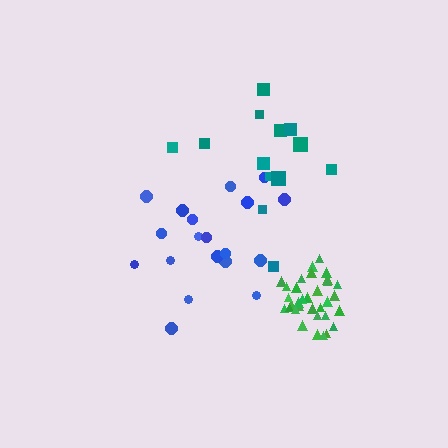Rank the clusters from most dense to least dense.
green, blue, teal.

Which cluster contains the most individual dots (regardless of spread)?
Green (35).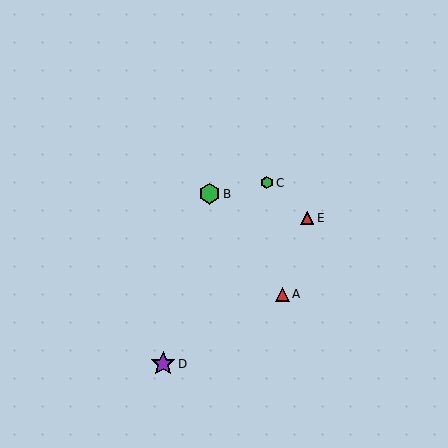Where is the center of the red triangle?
The center of the red triangle is at (307, 218).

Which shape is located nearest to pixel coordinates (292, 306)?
The red triangle (labeled A) at (283, 294) is nearest to that location.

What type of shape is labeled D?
Shape D is a purple star.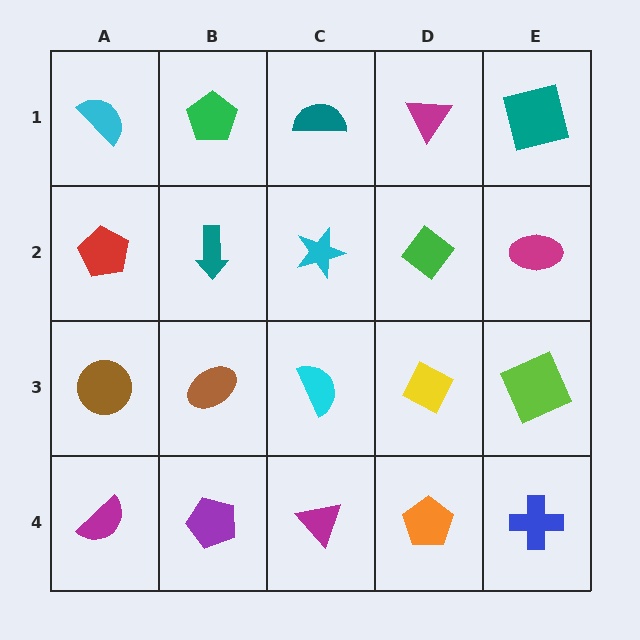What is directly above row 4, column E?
A lime square.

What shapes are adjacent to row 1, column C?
A cyan star (row 2, column C), a green pentagon (row 1, column B), a magenta triangle (row 1, column D).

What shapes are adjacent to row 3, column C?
A cyan star (row 2, column C), a magenta triangle (row 4, column C), a brown ellipse (row 3, column B), a yellow diamond (row 3, column D).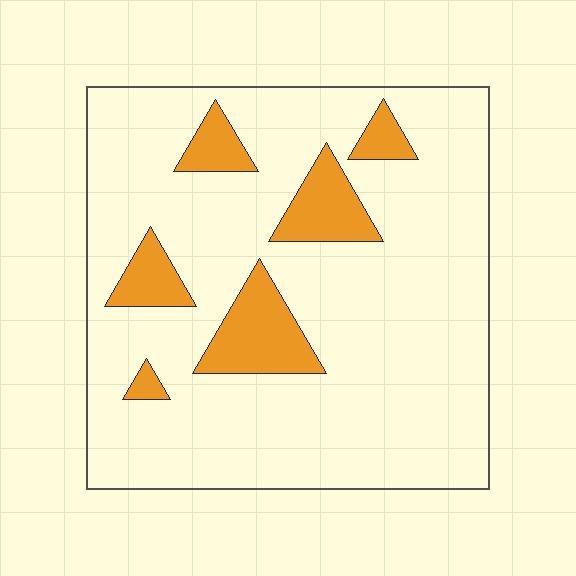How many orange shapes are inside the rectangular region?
6.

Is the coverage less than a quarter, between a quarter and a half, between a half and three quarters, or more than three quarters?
Less than a quarter.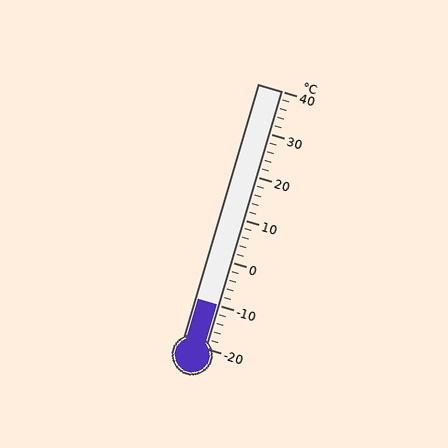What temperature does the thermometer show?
The thermometer shows approximately -10°C.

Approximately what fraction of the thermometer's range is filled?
The thermometer is filled to approximately 15% of its range.